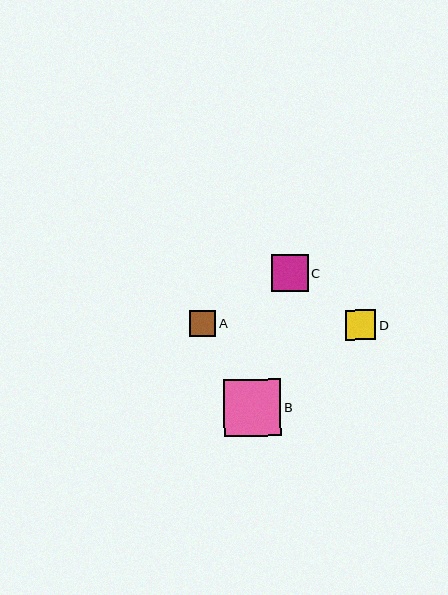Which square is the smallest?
Square A is the smallest with a size of approximately 26 pixels.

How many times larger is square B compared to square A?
Square B is approximately 2.2 times the size of square A.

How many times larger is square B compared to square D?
Square B is approximately 1.9 times the size of square D.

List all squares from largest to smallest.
From largest to smallest: B, C, D, A.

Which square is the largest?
Square B is the largest with a size of approximately 57 pixels.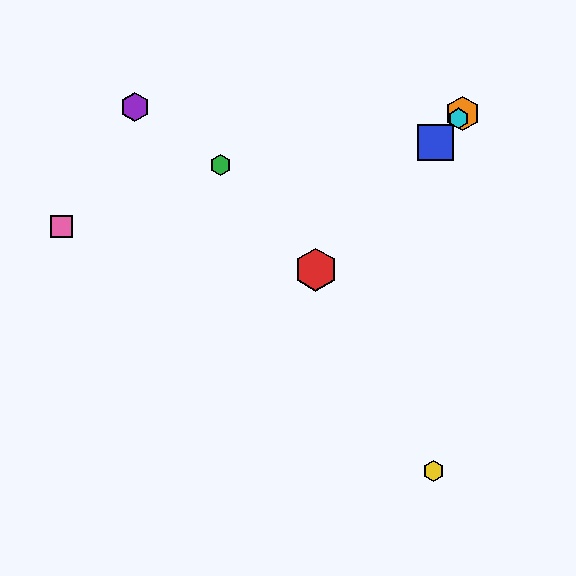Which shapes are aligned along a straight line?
The red hexagon, the blue square, the orange hexagon, the cyan hexagon are aligned along a straight line.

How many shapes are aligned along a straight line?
4 shapes (the red hexagon, the blue square, the orange hexagon, the cyan hexagon) are aligned along a straight line.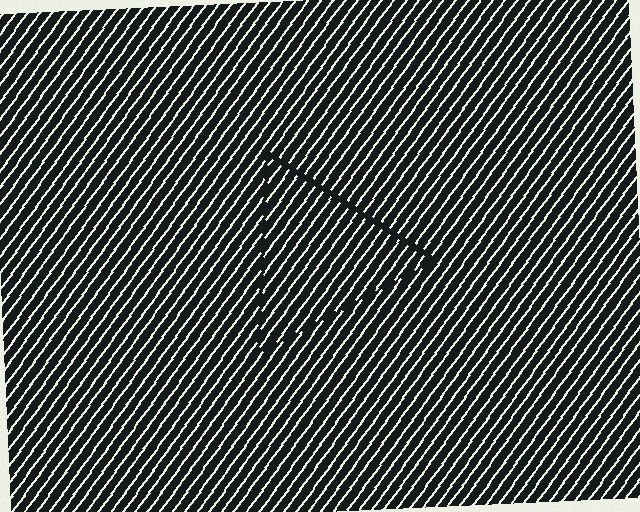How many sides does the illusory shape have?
3 sides — the line-ends trace a triangle.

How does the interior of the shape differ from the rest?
The interior of the shape contains the same grating, shifted by half a period — the contour is defined by the phase discontinuity where line-ends from the inner and outer gratings abut.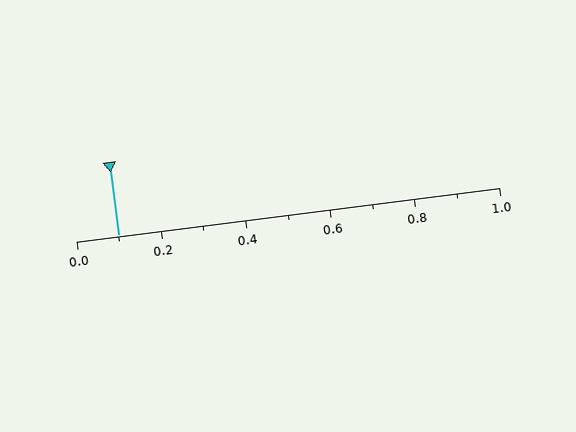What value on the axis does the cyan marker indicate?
The marker indicates approximately 0.1.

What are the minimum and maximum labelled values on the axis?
The axis runs from 0.0 to 1.0.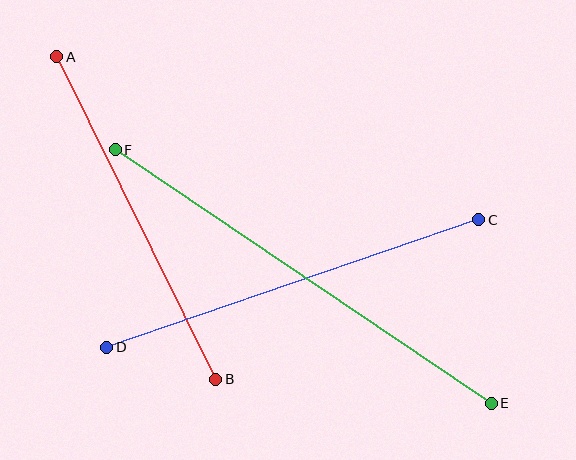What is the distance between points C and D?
The distance is approximately 393 pixels.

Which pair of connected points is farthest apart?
Points E and F are farthest apart.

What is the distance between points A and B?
The distance is approximately 360 pixels.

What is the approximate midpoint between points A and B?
The midpoint is at approximately (136, 218) pixels.